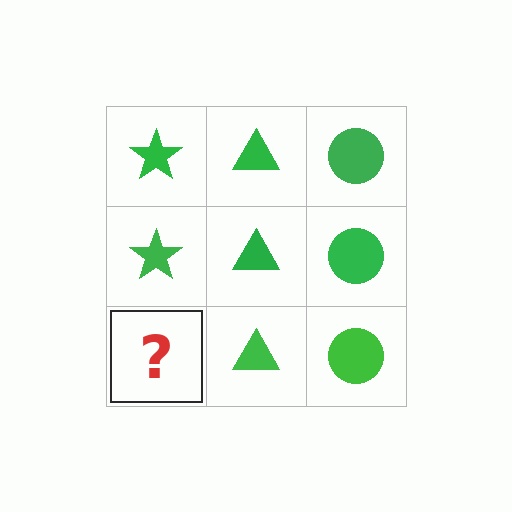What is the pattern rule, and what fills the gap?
The rule is that each column has a consistent shape. The gap should be filled with a green star.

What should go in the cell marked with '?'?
The missing cell should contain a green star.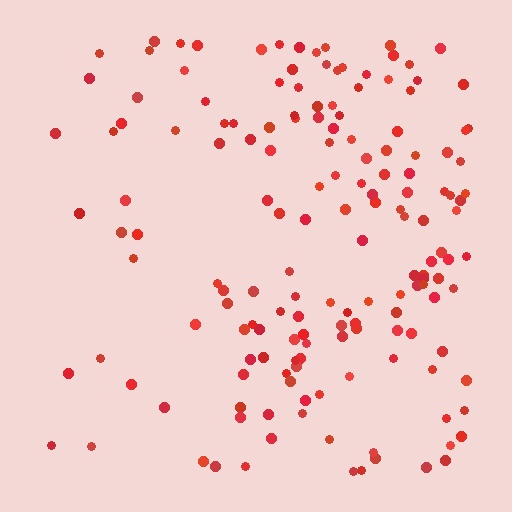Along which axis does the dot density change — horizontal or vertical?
Horizontal.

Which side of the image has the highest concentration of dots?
The right.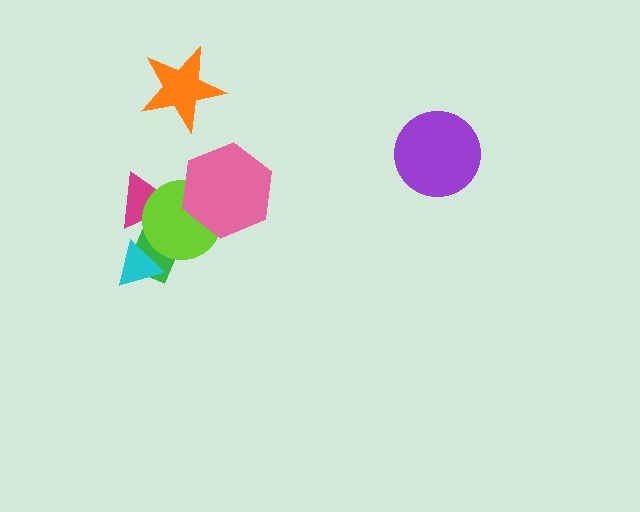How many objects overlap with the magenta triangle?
2 objects overlap with the magenta triangle.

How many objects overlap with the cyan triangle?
1 object overlaps with the cyan triangle.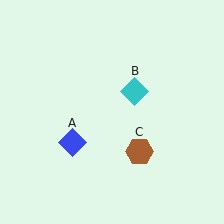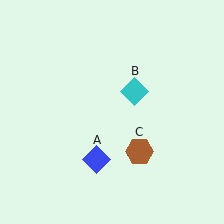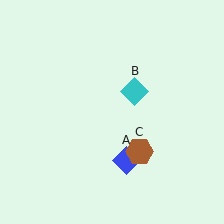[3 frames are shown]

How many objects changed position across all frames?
1 object changed position: blue diamond (object A).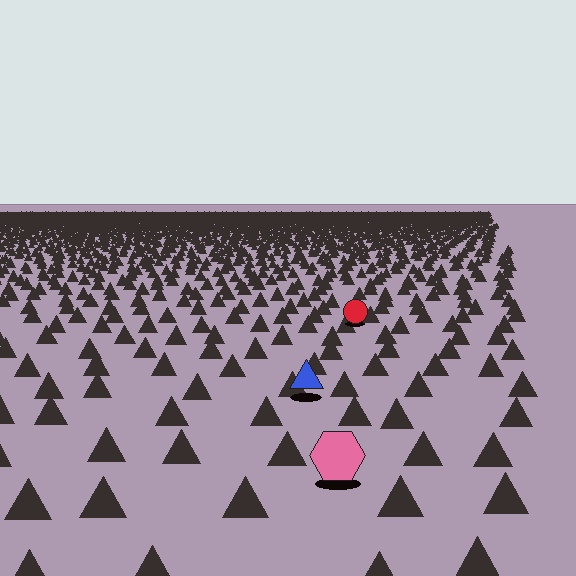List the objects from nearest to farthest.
From nearest to farthest: the pink hexagon, the blue triangle, the red circle.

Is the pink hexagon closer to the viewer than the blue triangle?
Yes. The pink hexagon is closer — you can tell from the texture gradient: the ground texture is coarser near it.